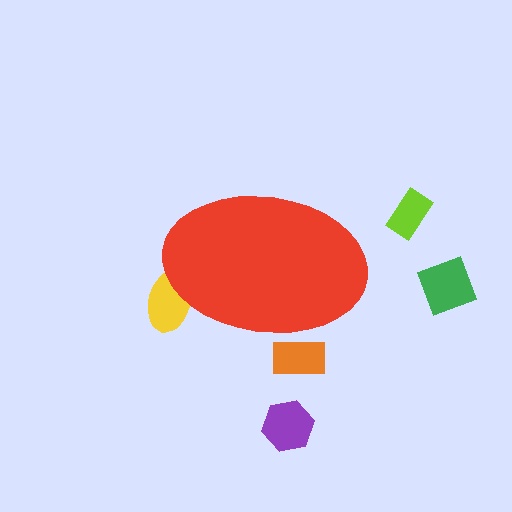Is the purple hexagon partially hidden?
No, the purple hexagon is fully visible.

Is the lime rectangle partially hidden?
No, the lime rectangle is fully visible.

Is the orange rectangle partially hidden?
Yes, the orange rectangle is partially hidden behind the red ellipse.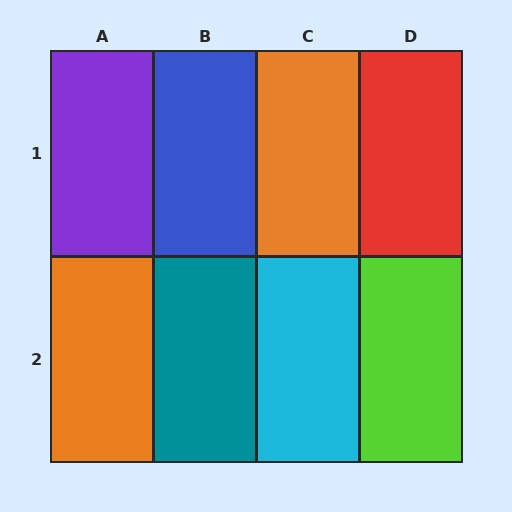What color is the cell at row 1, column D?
Red.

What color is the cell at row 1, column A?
Purple.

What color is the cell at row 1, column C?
Orange.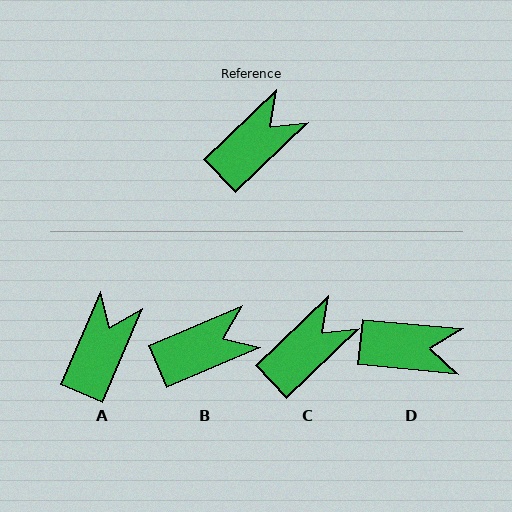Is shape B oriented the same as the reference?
No, it is off by about 21 degrees.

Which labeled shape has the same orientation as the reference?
C.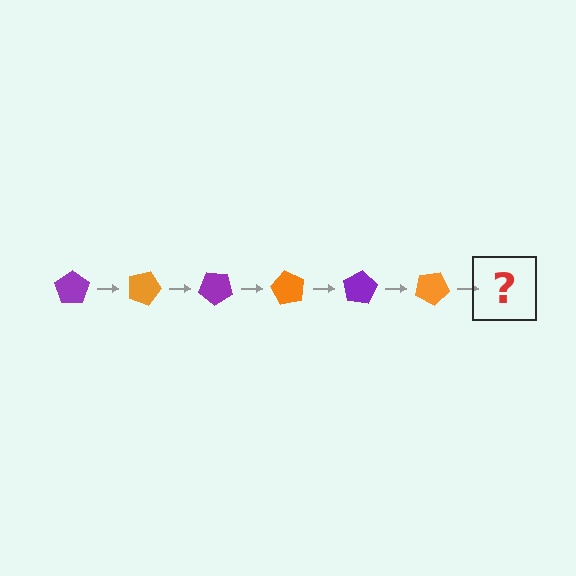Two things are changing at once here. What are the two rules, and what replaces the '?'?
The two rules are that it rotates 20 degrees each step and the color cycles through purple and orange. The '?' should be a purple pentagon, rotated 120 degrees from the start.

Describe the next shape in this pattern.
It should be a purple pentagon, rotated 120 degrees from the start.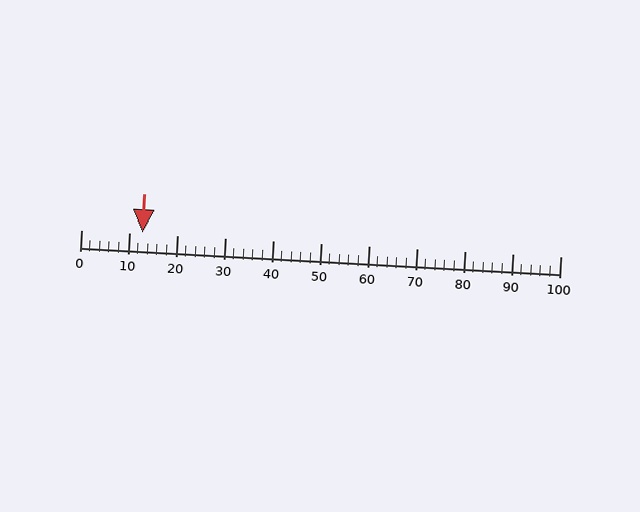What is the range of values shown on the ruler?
The ruler shows values from 0 to 100.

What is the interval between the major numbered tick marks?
The major tick marks are spaced 10 units apart.